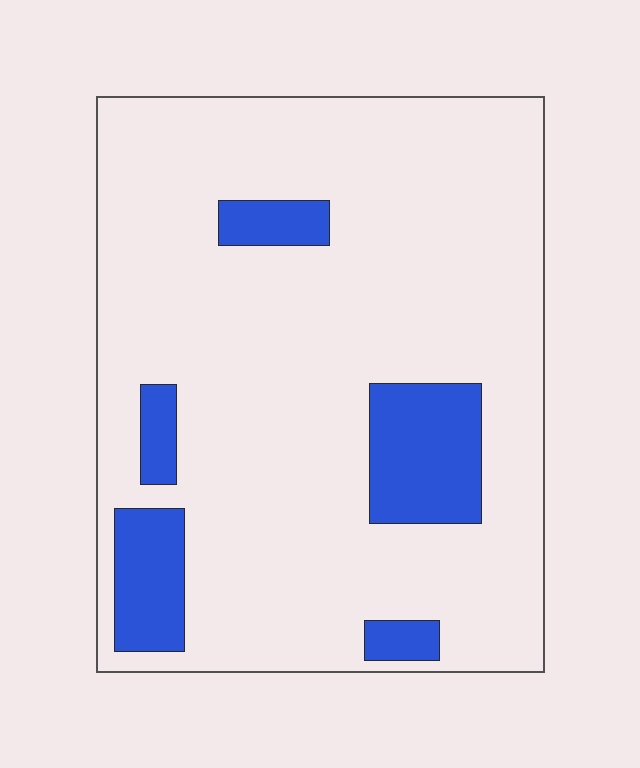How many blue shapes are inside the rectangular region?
5.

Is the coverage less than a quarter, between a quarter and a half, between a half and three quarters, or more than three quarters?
Less than a quarter.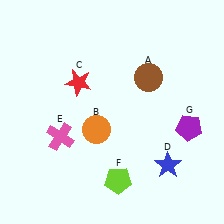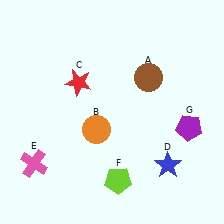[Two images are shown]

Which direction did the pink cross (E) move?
The pink cross (E) moved down.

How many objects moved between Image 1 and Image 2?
1 object moved between the two images.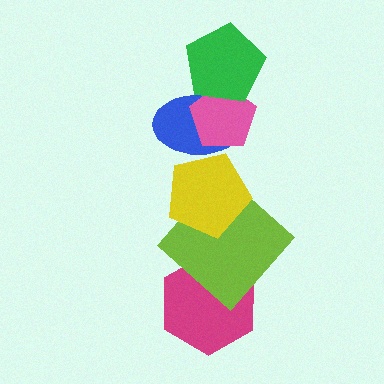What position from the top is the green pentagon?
The green pentagon is 1st from the top.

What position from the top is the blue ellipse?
The blue ellipse is 3rd from the top.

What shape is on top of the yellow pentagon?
The blue ellipse is on top of the yellow pentagon.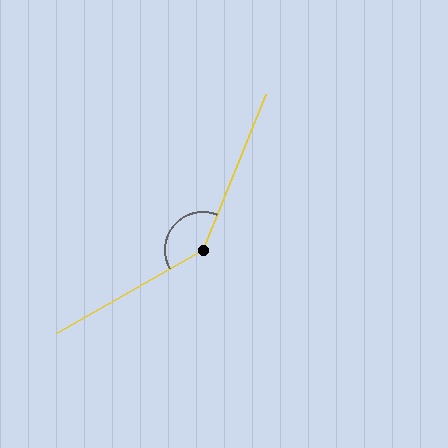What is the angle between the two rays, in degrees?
Approximately 142 degrees.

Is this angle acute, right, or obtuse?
It is obtuse.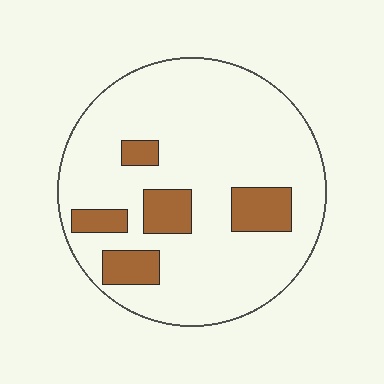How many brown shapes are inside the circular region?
5.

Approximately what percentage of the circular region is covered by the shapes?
Approximately 15%.